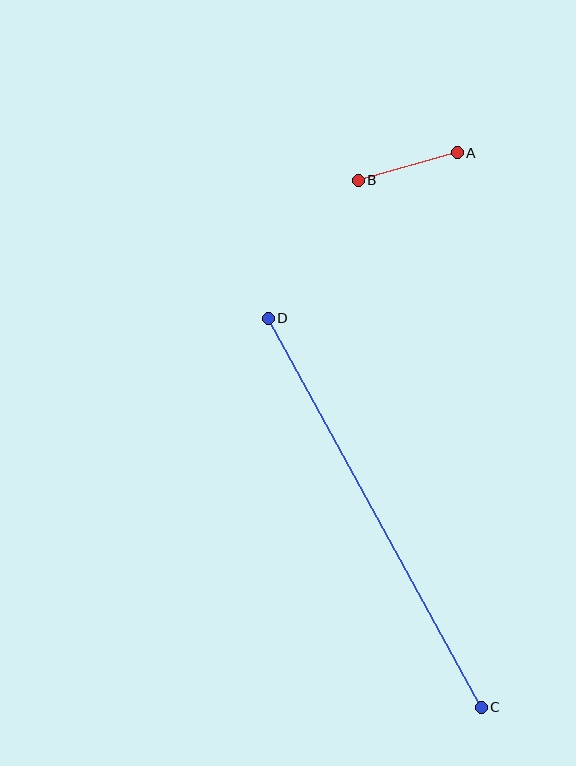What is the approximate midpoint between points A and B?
The midpoint is at approximately (408, 166) pixels.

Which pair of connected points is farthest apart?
Points C and D are farthest apart.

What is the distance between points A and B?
The distance is approximately 103 pixels.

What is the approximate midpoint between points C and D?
The midpoint is at approximately (375, 513) pixels.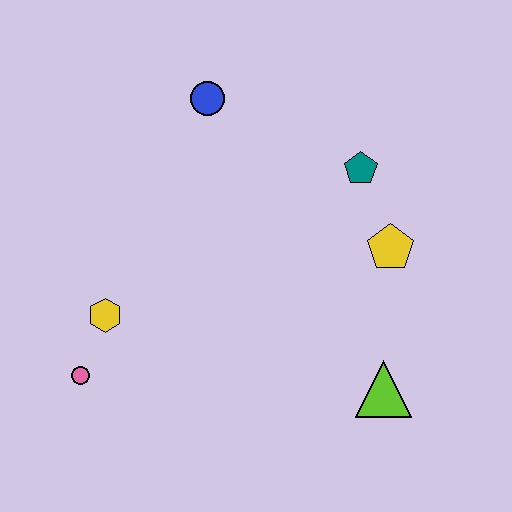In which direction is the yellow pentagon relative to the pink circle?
The yellow pentagon is to the right of the pink circle.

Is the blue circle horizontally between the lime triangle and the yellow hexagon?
Yes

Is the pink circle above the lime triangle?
Yes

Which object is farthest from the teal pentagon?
The pink circle is farthest from the teal pentagon.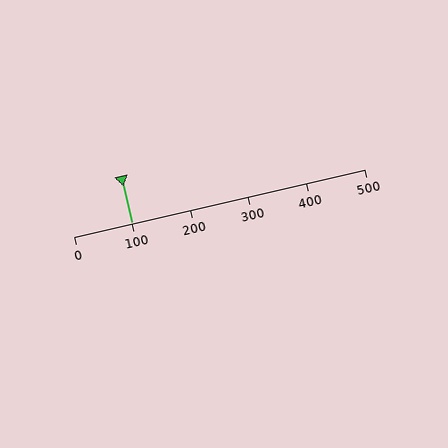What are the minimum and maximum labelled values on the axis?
The axis runs from 0 to 500.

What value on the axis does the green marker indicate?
The marker indicates approximately 100.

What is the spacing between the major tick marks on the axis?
The major ticks are spaced 100 apart.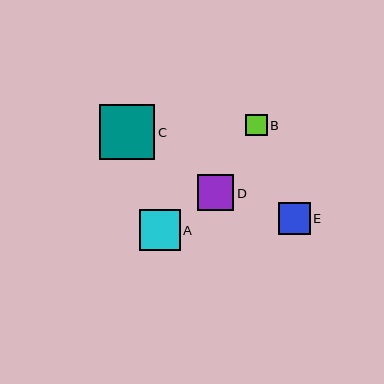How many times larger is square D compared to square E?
Square D is approximately 1.1 times the size of square E.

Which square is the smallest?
Square B is the smallest with a size of approximately 22 pixels.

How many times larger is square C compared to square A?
Square C is approximately 1.4 times the size of square A.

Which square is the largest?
Square C is the largest with a size of approximately 55 pixels.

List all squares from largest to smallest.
From largest to smallest: C, A, D, E, B.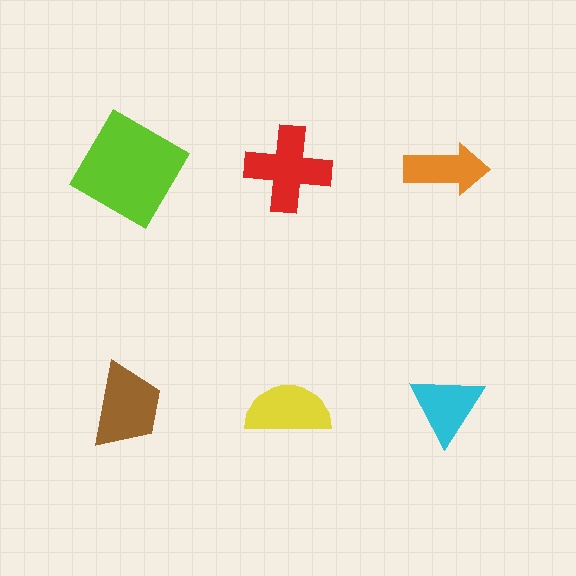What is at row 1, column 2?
A red cross.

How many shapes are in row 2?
3 shapes.